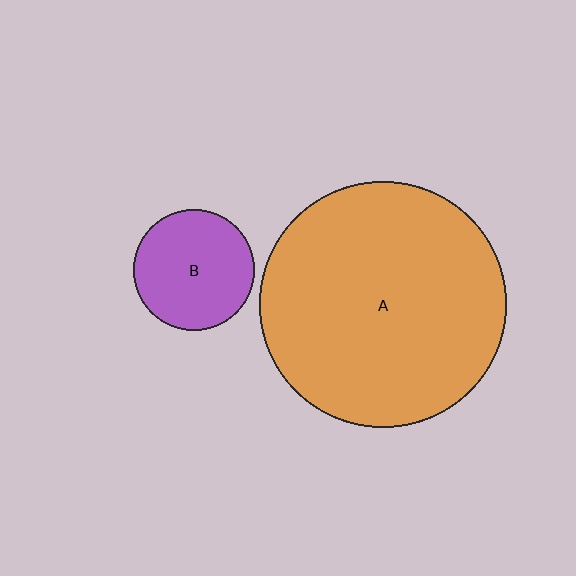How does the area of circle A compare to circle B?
Approximately 4.2 times.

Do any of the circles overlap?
No, none of the circles overlap.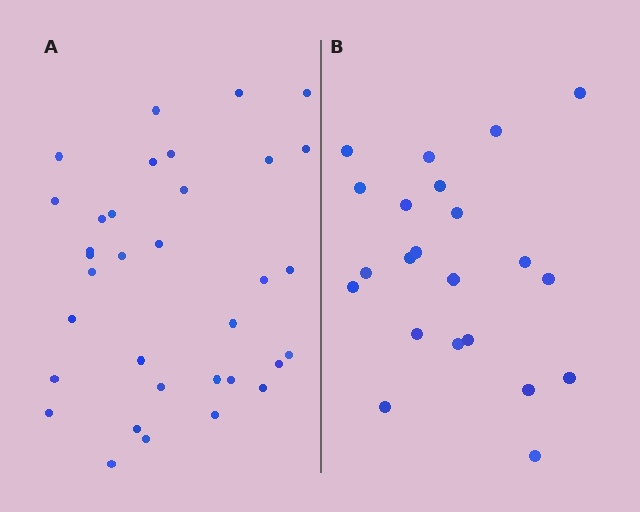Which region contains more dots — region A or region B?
Region A (the left region) has more dots.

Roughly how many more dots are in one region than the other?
Region A has roughly 12 or so more dots than region B.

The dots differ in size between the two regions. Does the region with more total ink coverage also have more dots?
No. Region B has more total ink coverage because its dots are larger, but region A actually contains more individual dots. Total area can be misleading — the number of items is what matters here.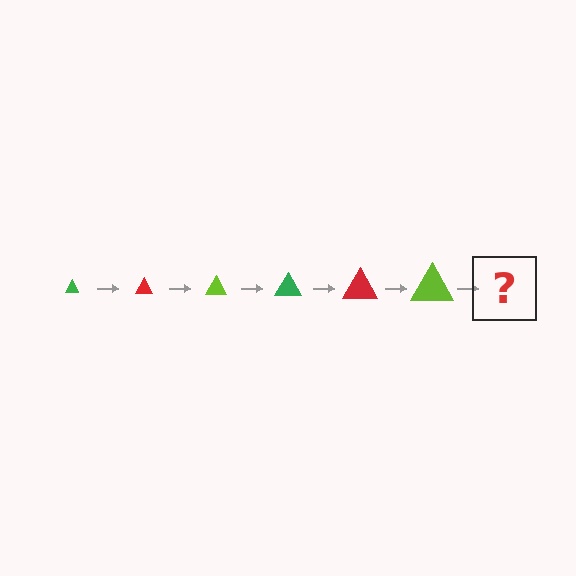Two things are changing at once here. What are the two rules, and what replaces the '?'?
The two rules are that the triangle grows larger each step and the color cycles through green, red, and lime. The '?' should be a green triangle, larger than the previous one.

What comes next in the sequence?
The next element should be a green triangle, larger than the previous one.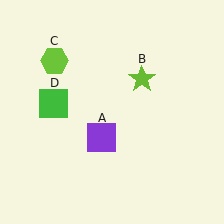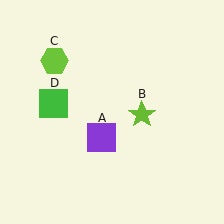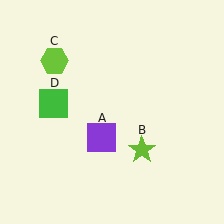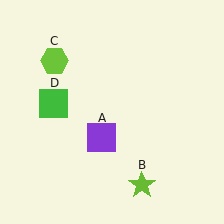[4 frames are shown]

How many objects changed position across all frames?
1 object changed position: lime star (object B).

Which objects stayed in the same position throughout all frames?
Purple square (object A) and lime hexagon (object C) and green square (object D) remained stationary.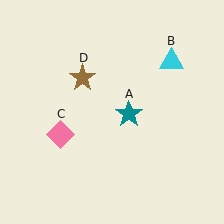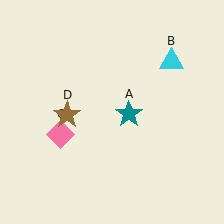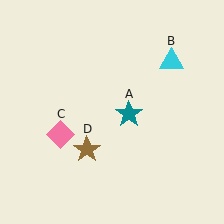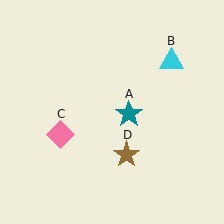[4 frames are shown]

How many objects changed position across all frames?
1 object changed position: brown star (object D).